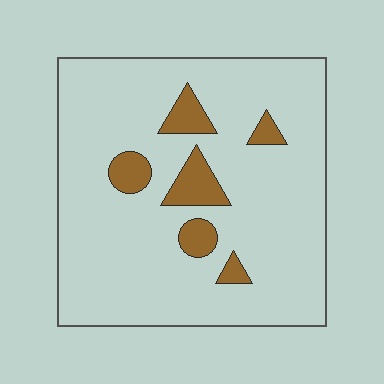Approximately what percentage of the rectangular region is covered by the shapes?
Approximately 10%.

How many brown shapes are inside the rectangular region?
6.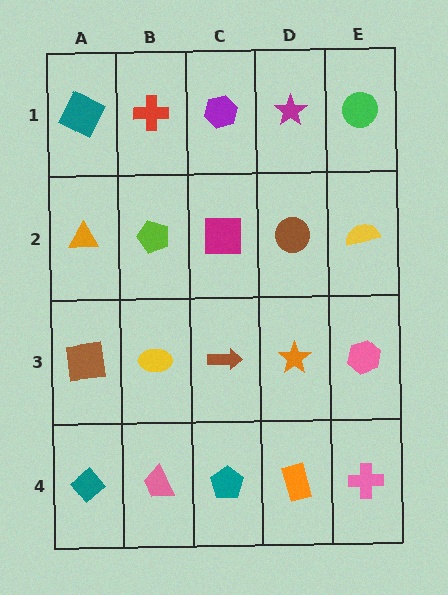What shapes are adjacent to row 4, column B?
A yellow ellipse (row 3, column B), a teal diamond (row 4, column A), a teal pentagon (row 4, column C).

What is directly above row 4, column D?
An orange star.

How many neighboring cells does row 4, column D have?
3.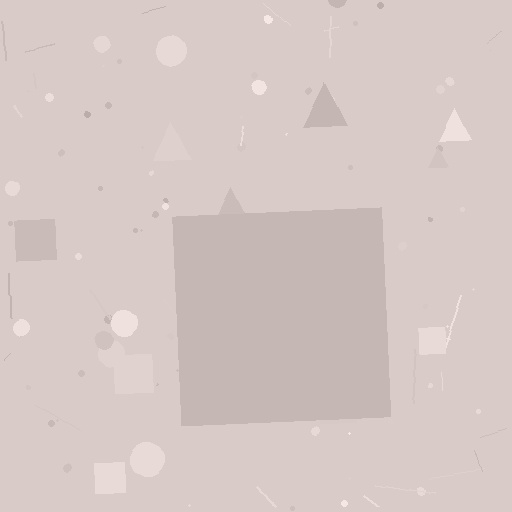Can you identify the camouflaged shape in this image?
The camouflaged shape is a square.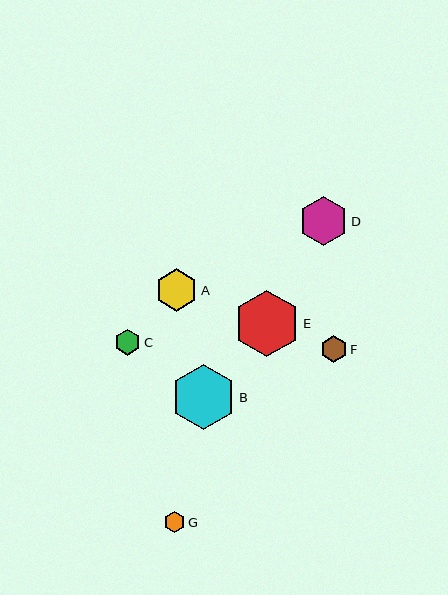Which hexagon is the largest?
Hexagon E is the largest with a size of approximately 66 pixels.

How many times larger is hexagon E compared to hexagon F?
Hexagon E is approximately 2.5 times the size of hexagon F.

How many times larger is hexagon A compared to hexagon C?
Hexagon A is approximately 1.6 times the size of hexagon C.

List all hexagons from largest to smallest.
From largest to smallest: E, B, D, A, F, C, G.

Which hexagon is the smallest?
Hexagon G is the smallest with a size of approximately 21 pixels.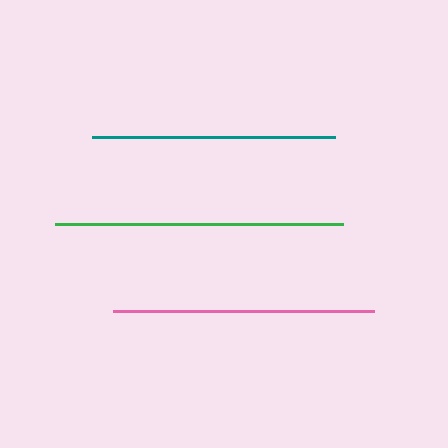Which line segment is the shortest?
The teal line is the shortest at approximately 242 pixels.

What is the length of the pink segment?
The pink segment is approximately 261 pixels long.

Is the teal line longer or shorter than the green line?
The green line is longer than the teal line.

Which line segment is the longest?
The green line is the longest at approximately 288 pixels.